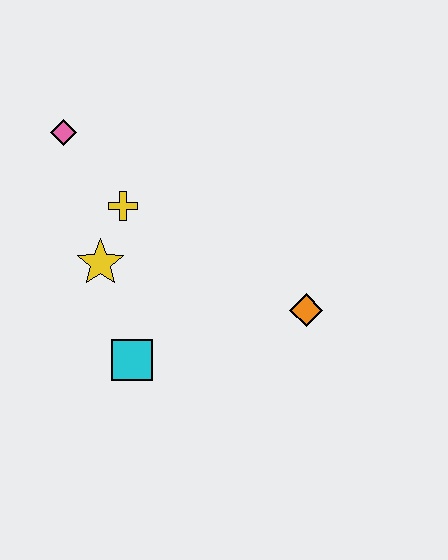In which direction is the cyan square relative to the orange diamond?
The cyan square is to the left of the orange diamond.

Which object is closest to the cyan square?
The yellow star is closest to the cyan square.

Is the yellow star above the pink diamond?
No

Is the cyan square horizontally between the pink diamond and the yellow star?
No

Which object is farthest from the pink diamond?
The orange diamond is farthest from the pink diamond.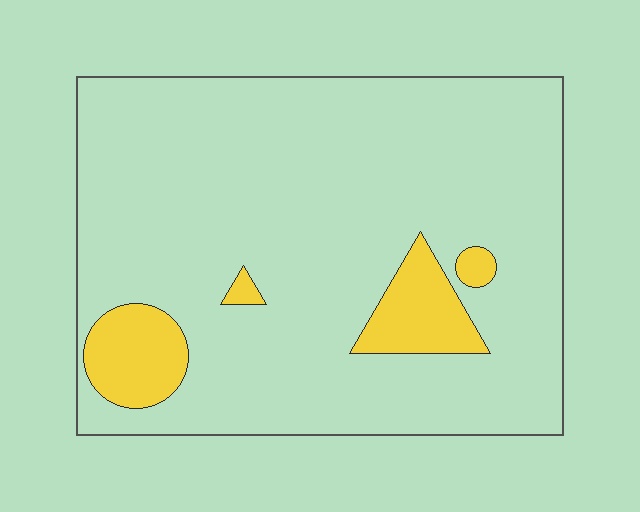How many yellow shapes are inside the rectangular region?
4.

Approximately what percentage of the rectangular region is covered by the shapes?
Approximately 10%.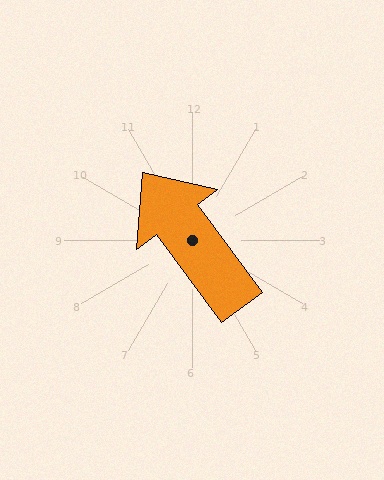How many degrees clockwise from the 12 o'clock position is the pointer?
Approximately 324 degrees.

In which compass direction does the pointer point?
Northwest.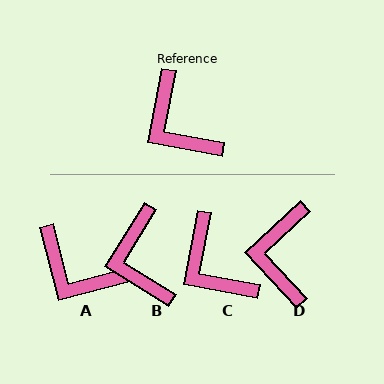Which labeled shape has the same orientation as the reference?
C.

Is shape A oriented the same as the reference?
No, it is off by about 25 degrees.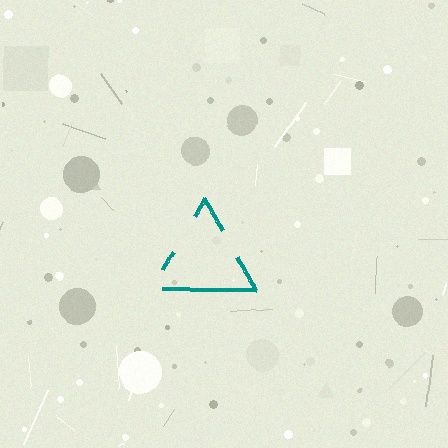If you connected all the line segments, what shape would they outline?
They would outline a triangle.